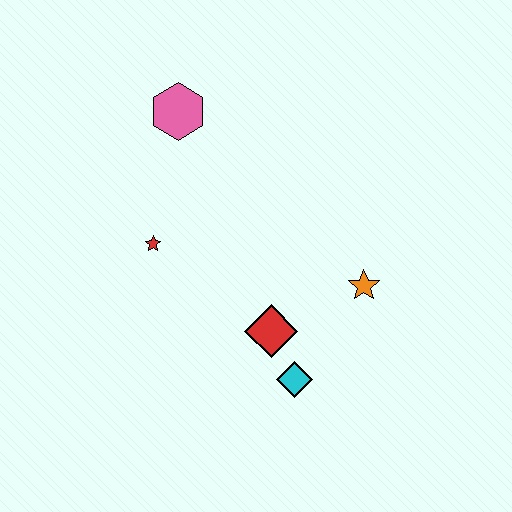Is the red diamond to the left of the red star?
No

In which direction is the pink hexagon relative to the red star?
The pink hexagon is above the red star.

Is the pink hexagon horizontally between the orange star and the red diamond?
No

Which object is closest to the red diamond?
The cyan diamond is closest to the red diamond.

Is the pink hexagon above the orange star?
Yes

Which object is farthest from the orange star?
The pink hexagon is farthest from the orange star.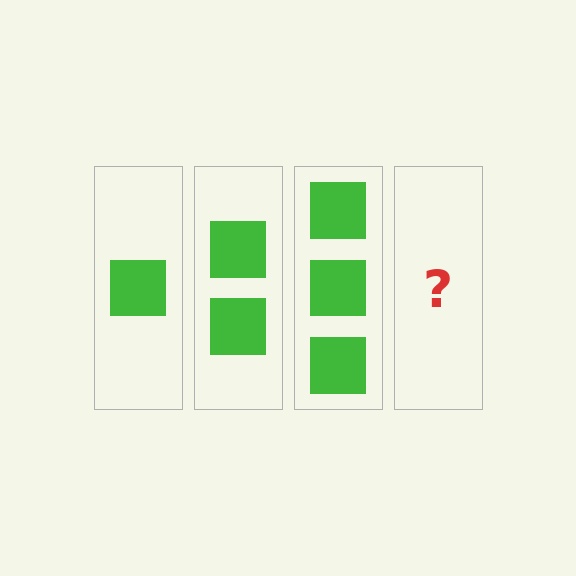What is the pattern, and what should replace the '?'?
The pattern is that each step adds one more square. The '?' should be 4 squares.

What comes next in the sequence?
The next element should be 4 squares.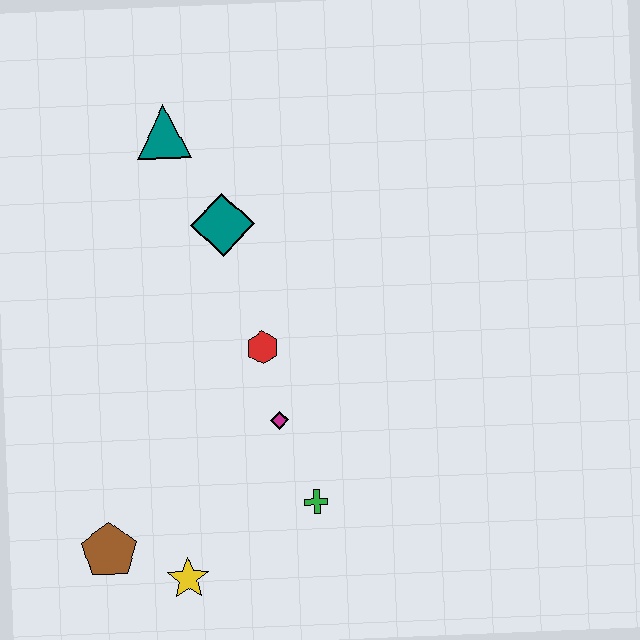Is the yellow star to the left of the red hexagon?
Yes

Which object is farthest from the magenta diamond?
The teal triangle is farthest from the magenta diamond.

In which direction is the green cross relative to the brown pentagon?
The green cross is to the right of the brown pentagon.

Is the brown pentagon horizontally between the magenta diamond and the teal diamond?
No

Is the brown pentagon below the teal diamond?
Yes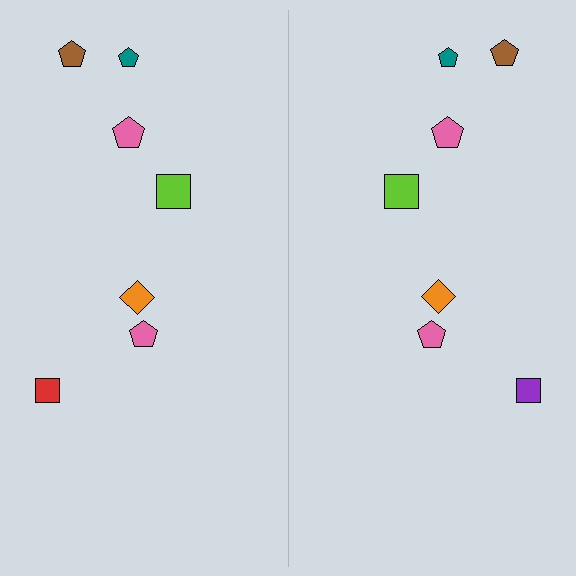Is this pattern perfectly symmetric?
No, the pattern is not perfectly symmetric. The purple square on the right side breaks the symmetry — its mirror counterpart is red.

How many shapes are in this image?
There are 14 shapes in this image.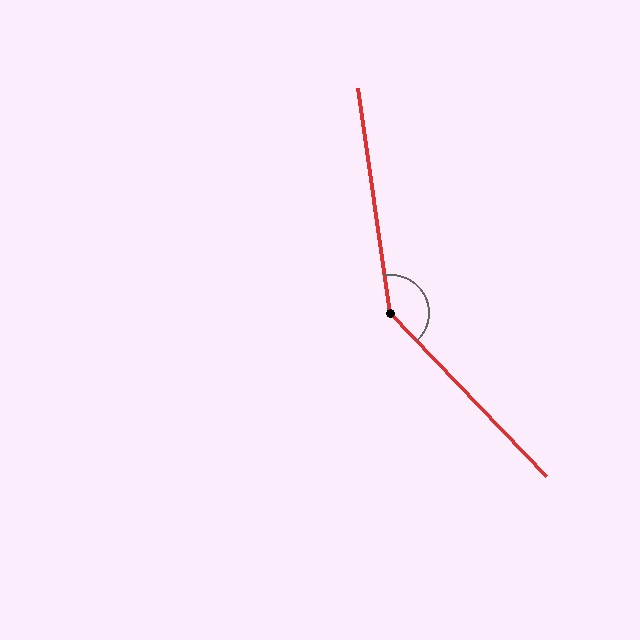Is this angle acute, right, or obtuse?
It is obtuse.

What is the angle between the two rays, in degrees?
Approximately 144 degrees.